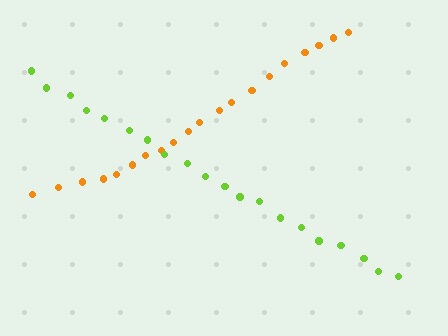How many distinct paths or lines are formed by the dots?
There are 2 distinct paths.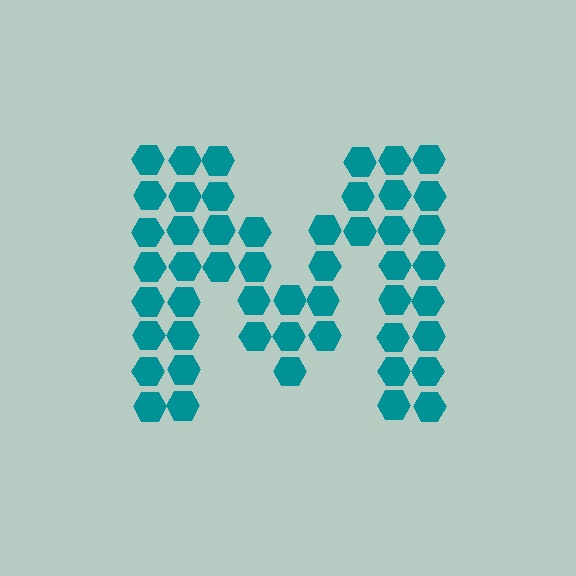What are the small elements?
The small elements are hexagons.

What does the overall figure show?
The overall figure shows the letter M.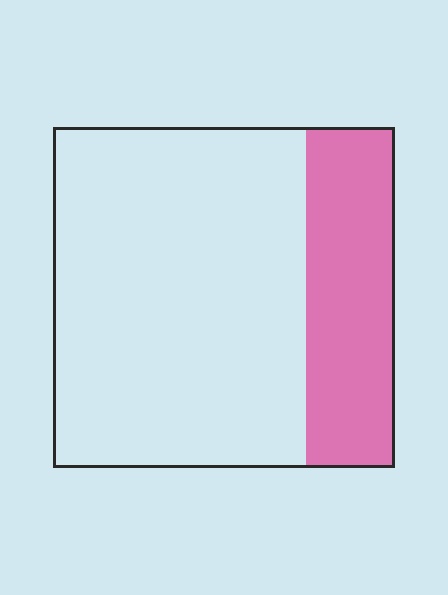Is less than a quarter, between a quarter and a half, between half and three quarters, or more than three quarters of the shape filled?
Between a quarter and a half.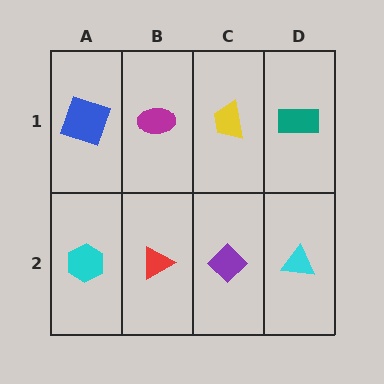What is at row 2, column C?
A purple diamond.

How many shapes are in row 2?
4 shapes.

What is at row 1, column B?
A magenta ellipse.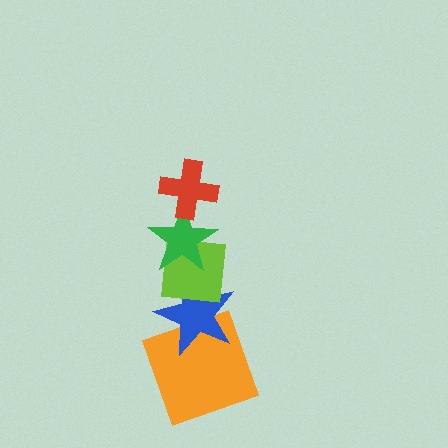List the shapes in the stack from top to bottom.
From top to bottom: the red cross, the green star, the lime square, the blue star, the orange square.